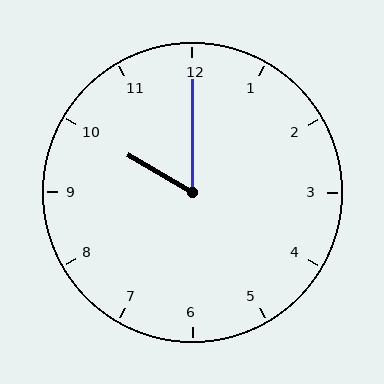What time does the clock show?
10:00.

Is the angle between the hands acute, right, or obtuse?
It is acute.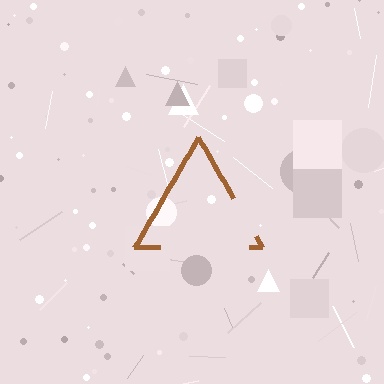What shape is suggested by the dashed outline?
The dashed outline suggests a triangle.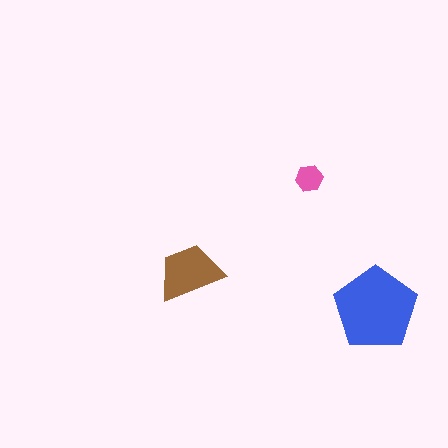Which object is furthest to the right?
The blue pentagon is rightmost.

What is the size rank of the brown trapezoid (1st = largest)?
2nd.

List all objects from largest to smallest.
The blue pentagon, the brown trapezoid, the pink hexagon.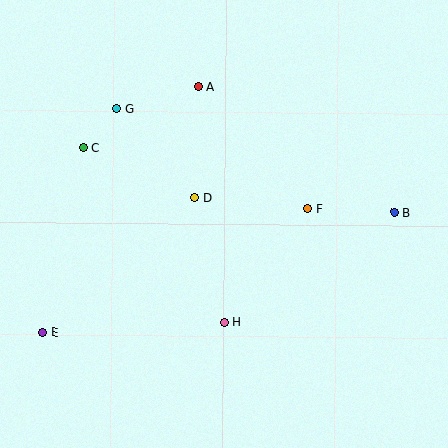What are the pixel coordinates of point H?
Point H is at (225, 322).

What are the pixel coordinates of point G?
Point G is at (117, 109).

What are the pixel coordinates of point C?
Point C is at (83, 147).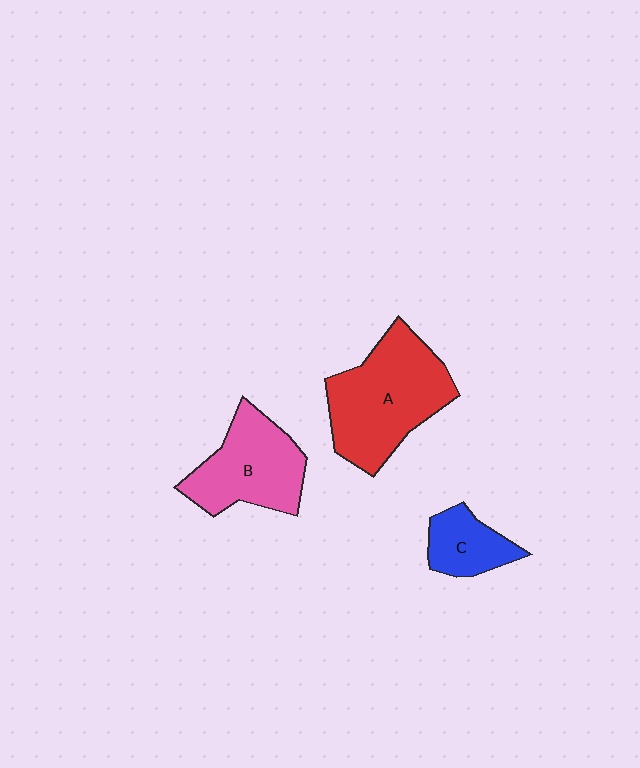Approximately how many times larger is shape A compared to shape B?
Approximately 1.3 times.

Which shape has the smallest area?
Shape C (blue).